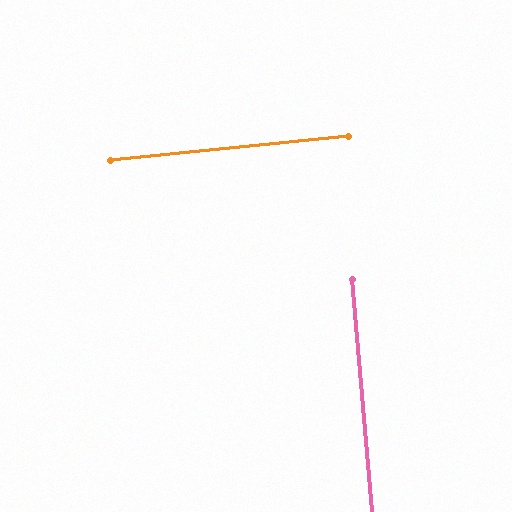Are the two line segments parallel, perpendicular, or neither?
Perpendicular — they meet at approximately 89°.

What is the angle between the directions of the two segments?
Approximately 89 degrees.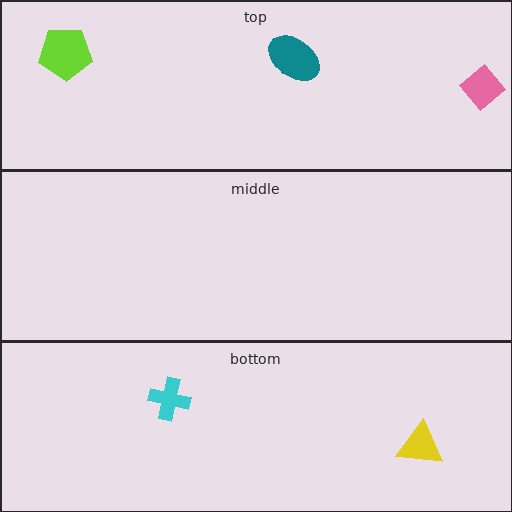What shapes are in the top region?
The pink diamond, the teal ellipse, the lime pentagon.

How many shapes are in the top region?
3.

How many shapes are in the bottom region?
2.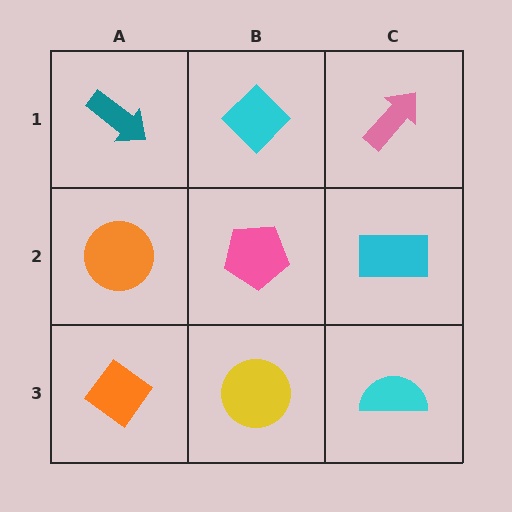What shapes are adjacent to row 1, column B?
A pink pentagon (row 2, column B), a teal arrow (row 1, column A), a pink arrow (row 1, column C).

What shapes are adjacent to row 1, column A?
An orange circle (row 2, column A), a cyan diamond (row 1, column B).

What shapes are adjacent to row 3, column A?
An orange circle (row 2, column A), a yellow circle (row 3, column B).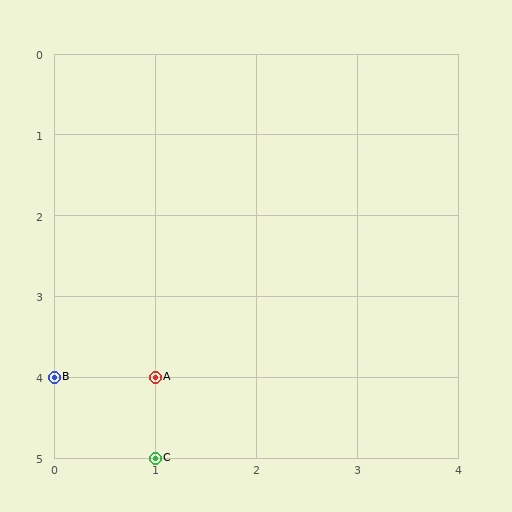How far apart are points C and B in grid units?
Points C and B are 1 column and 1 row apart (about 1.4 grid units diagonally).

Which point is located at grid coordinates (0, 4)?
Point B is at (0, 4).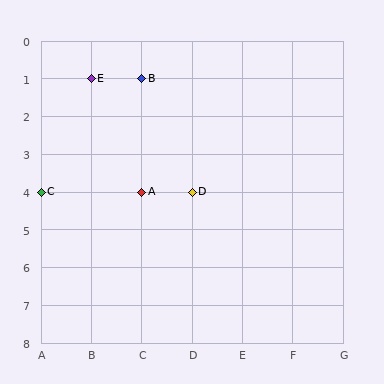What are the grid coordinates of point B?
Point B is at grid coordinates (C, 1).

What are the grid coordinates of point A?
Point A is at grid coordinates (C, 4).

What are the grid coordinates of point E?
Point E is at grid coordinates (B, 1).